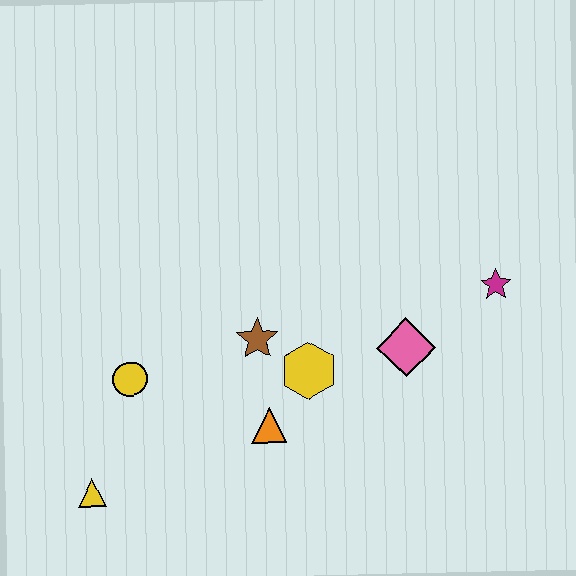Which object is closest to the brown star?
The yellow hexagon is closest to the brown star.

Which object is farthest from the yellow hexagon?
The yellow triangle is farthest from the yellow hexagon.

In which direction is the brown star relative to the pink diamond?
The brown star is to the left of the pink diamond.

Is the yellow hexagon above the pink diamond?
No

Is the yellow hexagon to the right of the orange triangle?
Yes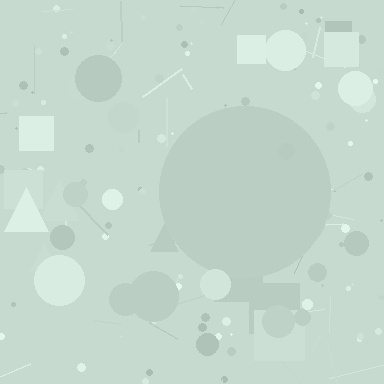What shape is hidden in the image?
A circle is hidden in the image.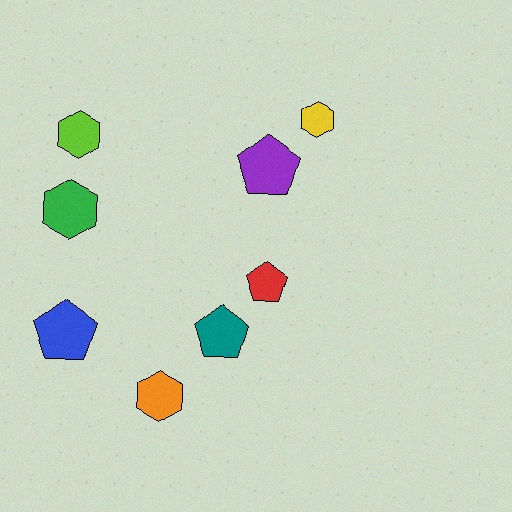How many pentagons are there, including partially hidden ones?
There are 4 pentagons.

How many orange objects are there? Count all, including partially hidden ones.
There is 1 orange object.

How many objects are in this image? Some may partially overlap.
There are 8 objects.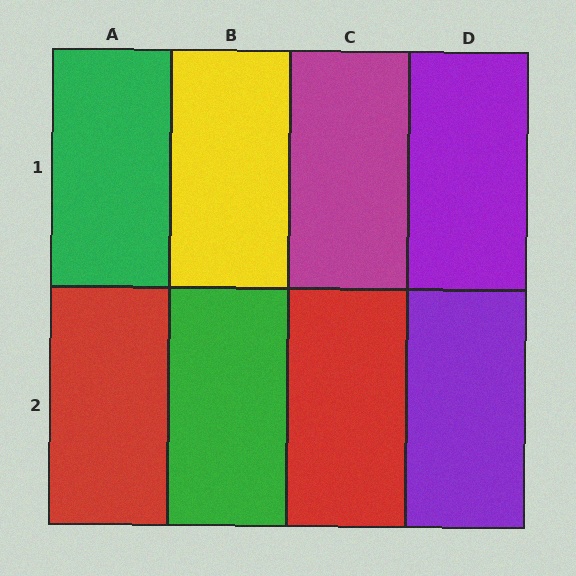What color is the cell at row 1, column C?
Magenta.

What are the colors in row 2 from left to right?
Red, green, red, purple.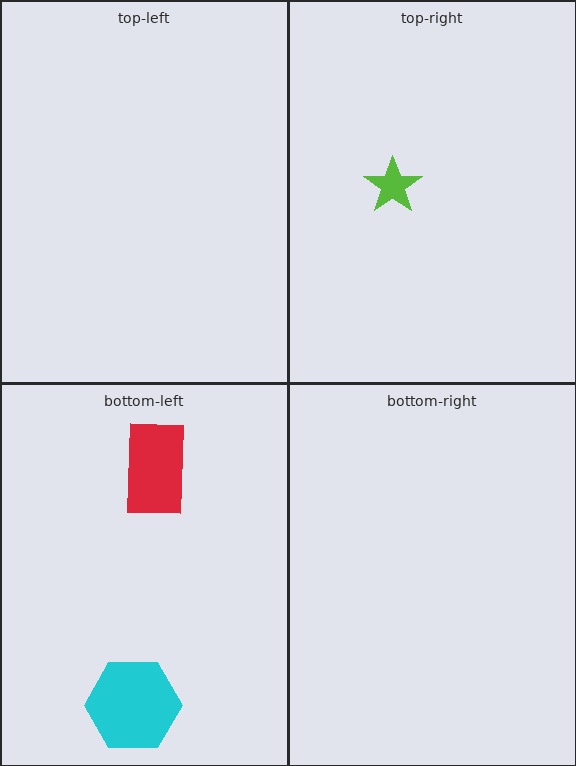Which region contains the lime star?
The top-right region.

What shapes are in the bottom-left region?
The red rectangle, the cyan hexagon.